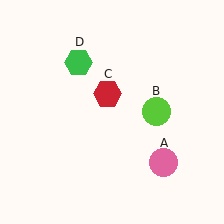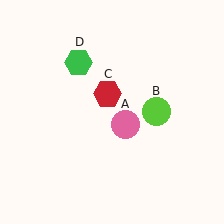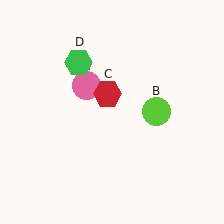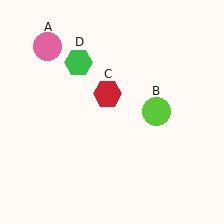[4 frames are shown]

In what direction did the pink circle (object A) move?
The pink circle (object A) moved up and to the left.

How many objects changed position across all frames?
1 object changed position: pink circle (object A).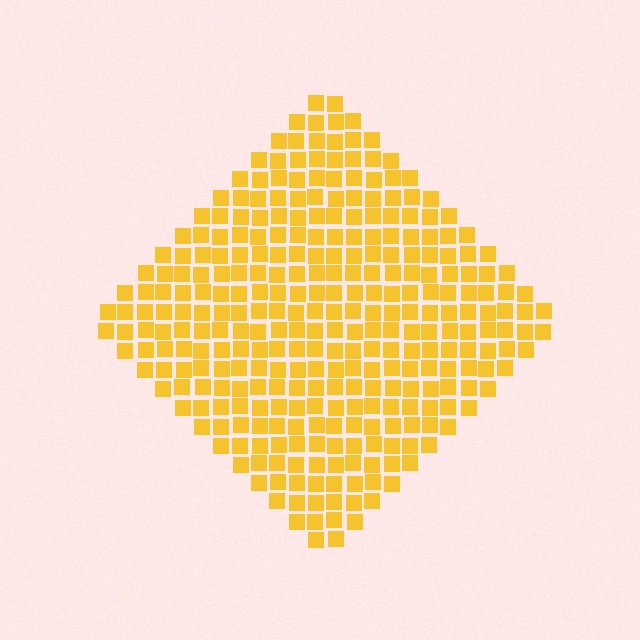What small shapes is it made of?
It is made of small squares.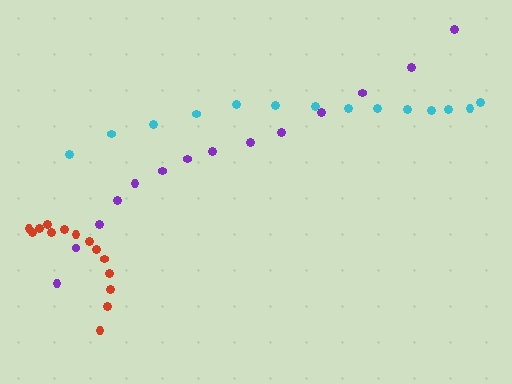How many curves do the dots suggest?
There are 3 distinct paths.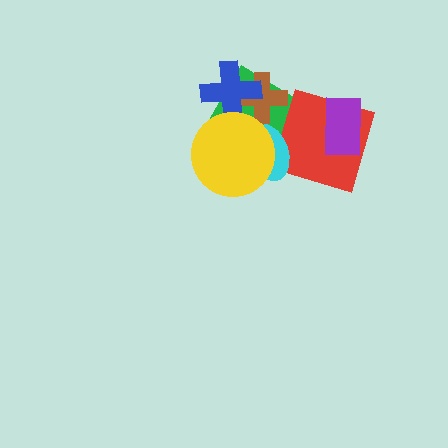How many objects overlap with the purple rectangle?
1 object overlaps with the purple rectangle.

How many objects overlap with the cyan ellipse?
3 objects overlap with the cyan ellipse.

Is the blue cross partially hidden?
Yes, it is partially covered by another shape.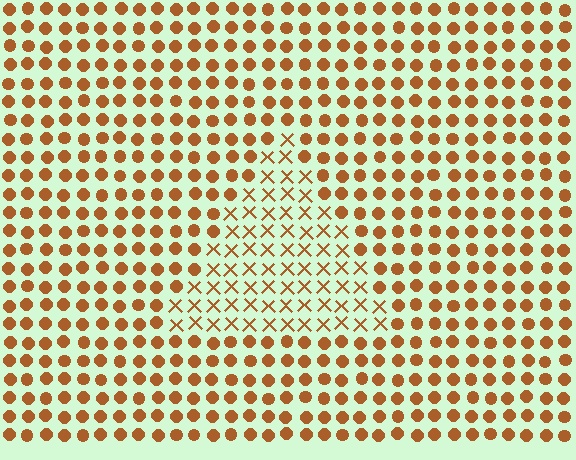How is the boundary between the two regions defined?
The boundary is defined by a change in element shape: X marks inside vs. circles outside. All elements share the same color and spacing.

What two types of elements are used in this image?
The image uses X marks inside the triangle region and circles outside it.